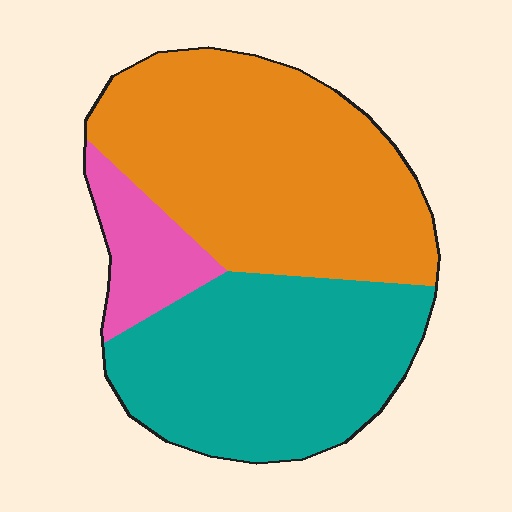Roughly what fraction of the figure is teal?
Teal takes up between a third and a half of the figure.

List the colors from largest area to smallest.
From largest to smallest: orange, teal, pink.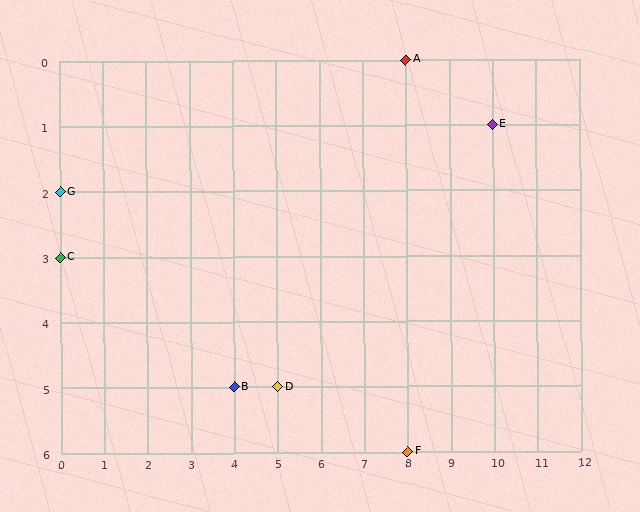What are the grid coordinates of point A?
Point A is at grid coordinates (8, 0).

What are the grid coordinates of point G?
Point G is at grid coordinates (0, 2).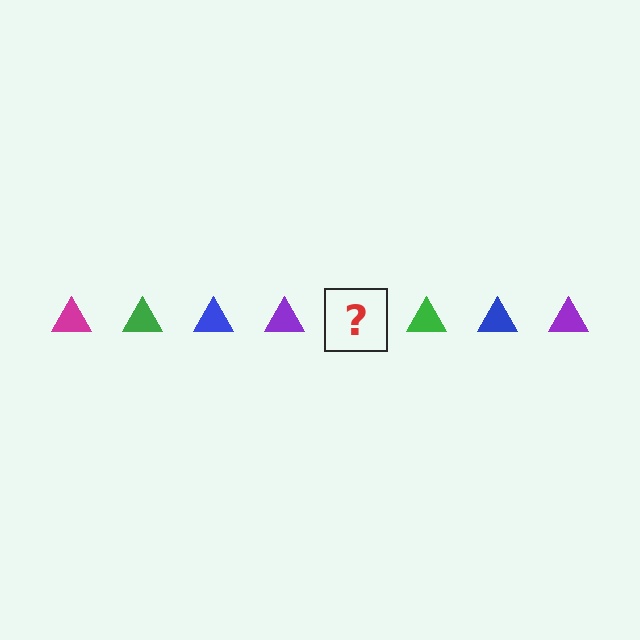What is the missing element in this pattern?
The missing element is a magenta triangle.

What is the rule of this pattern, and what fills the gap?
The rule is that the pattern cycles through magenta, green, blue, purple triangles. The gap should be filled with a magenta triangle.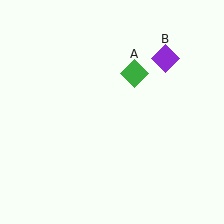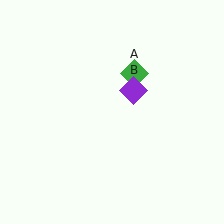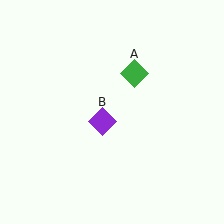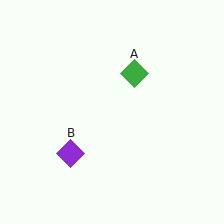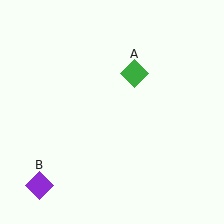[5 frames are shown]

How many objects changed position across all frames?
1 object changed position: purple diamond (object B).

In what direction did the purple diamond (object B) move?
The purple diamond (object B) moved down and to the left.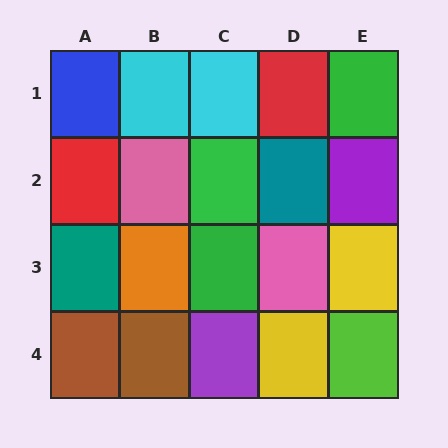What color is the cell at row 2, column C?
Green.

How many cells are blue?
1 cell is blue.